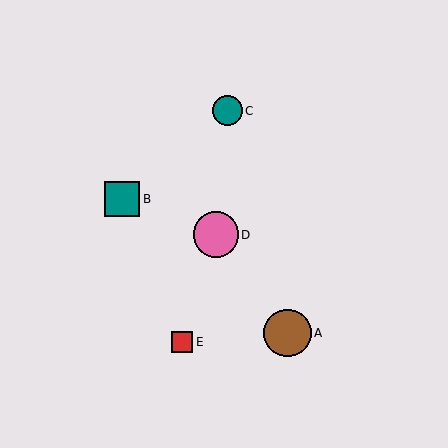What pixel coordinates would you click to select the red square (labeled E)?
Click at (182, 342) to select the red square E.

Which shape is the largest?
The brown circle (labeled A) is the largest.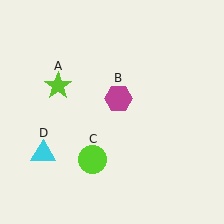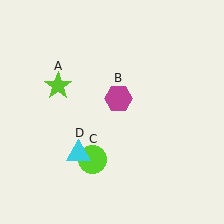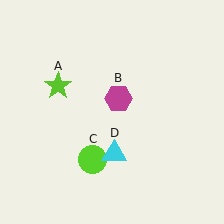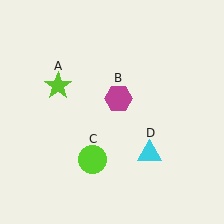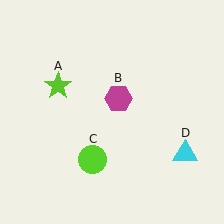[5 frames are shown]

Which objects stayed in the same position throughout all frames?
Lime star (object A) and magenta hexagon (object B) and lime circle (object C) remained stationary.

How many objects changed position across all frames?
1 object changed position: cyan triangle (object D).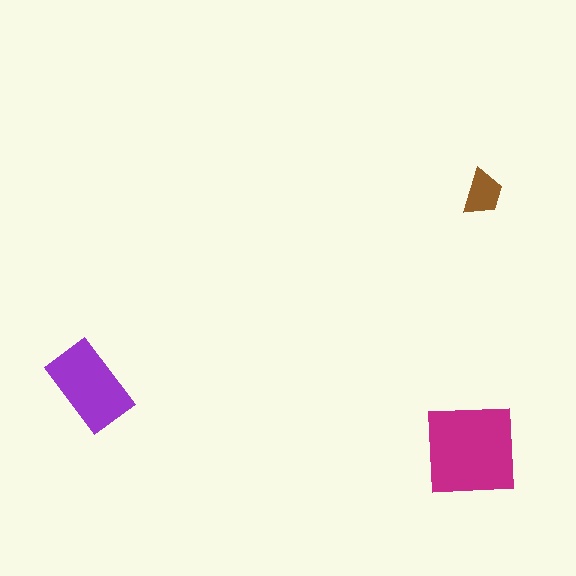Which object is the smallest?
The brown trapezoid.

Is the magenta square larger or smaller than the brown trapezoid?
Larger.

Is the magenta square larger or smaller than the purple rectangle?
Larger.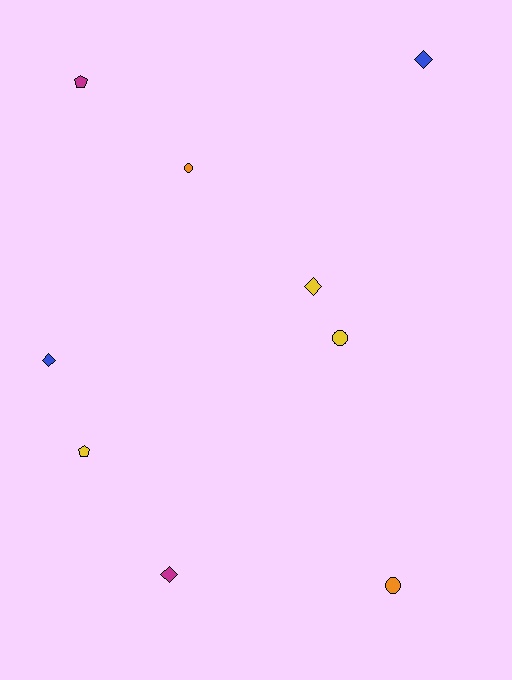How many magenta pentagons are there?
There is 1 magenta pentagon.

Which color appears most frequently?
Yellow, with 3 objects.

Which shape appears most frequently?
Diamond, with 4 objects.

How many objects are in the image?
There are 9 objects.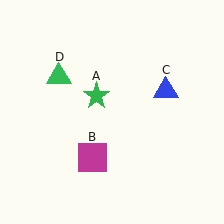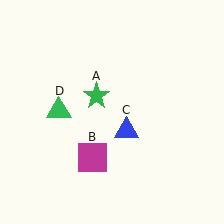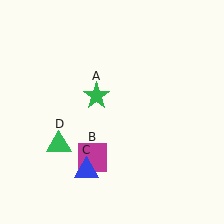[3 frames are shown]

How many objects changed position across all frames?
2 objects changed position: blue triangle (object C), green triangle (object D).